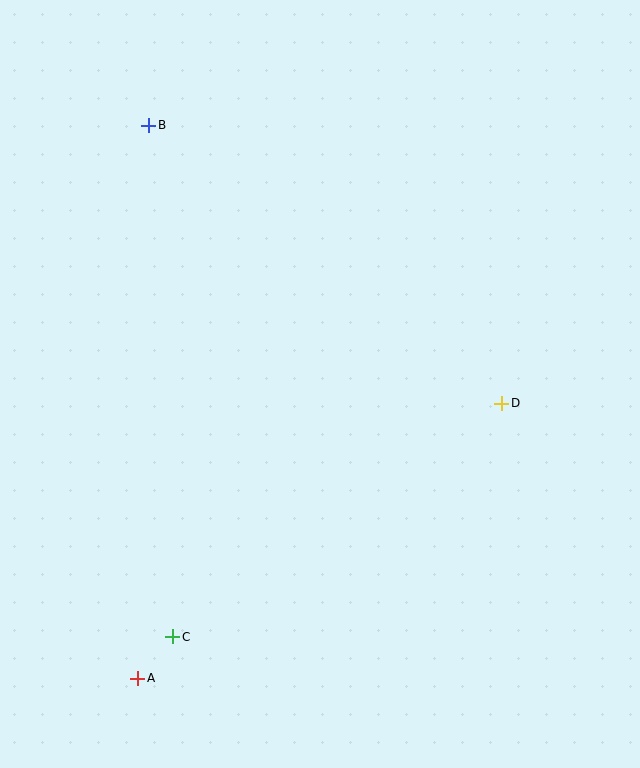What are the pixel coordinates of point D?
Point D is at (502, 403).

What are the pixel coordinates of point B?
Point B is at (149, 125).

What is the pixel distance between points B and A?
The distance between B and A is 553 pixels.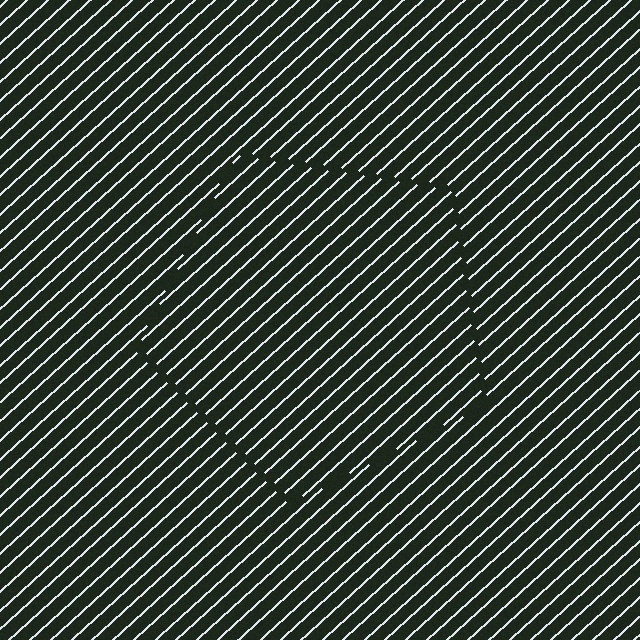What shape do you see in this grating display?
An illusory pentagon. The interior of the shape contains the same grating, shifted by half a period — the contour is defined by the phase discontinuity where line-ends from the inner and outer gratings abut.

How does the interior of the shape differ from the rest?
The interior of the shape contains the same grating, shifted by half a period — the contour is defined by the phase discontinuity where line-ends from the inner and outer gratings abut.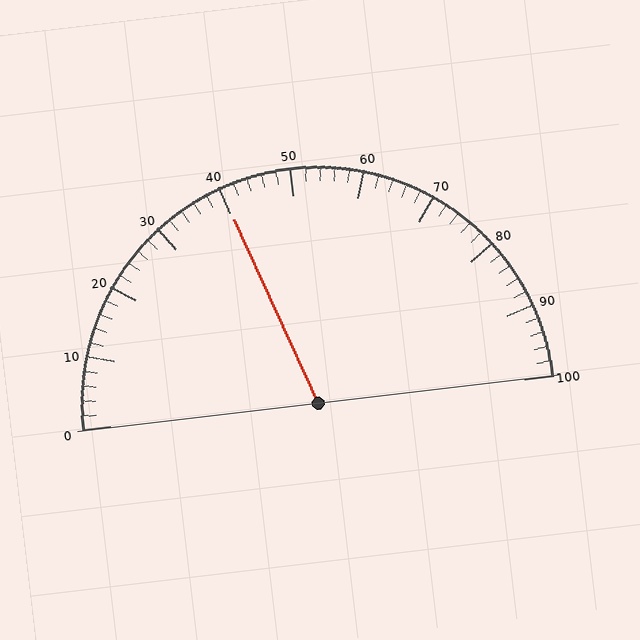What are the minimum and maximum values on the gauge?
The gauge ranges from 0 to 100.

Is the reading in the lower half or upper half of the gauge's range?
The reading is in the lower half of the range (0 to 100).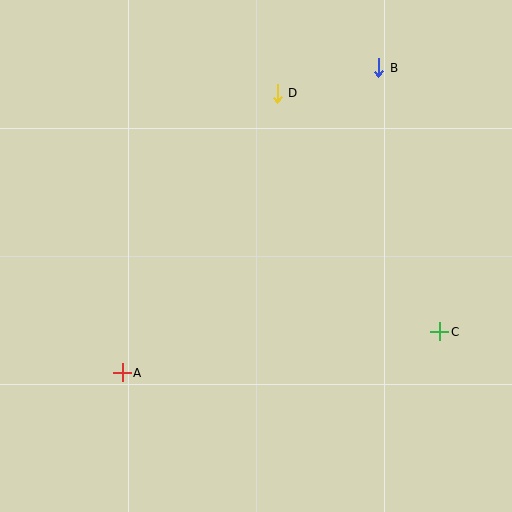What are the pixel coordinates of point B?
Point B is at (379, 68).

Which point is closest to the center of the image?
Point D at (277, 93) is closest to the center.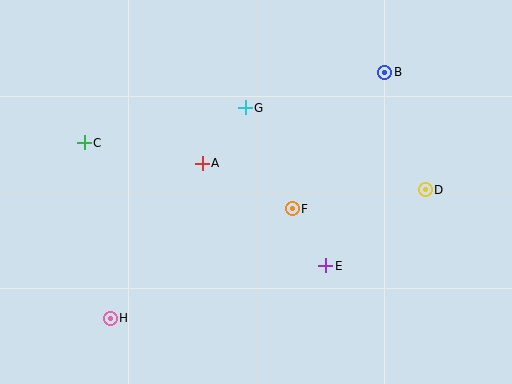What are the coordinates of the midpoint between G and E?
The midpoint between G and E is at (285, 187).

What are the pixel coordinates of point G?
Point G is at (245, 108).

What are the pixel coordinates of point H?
Point H is at (110, 318).